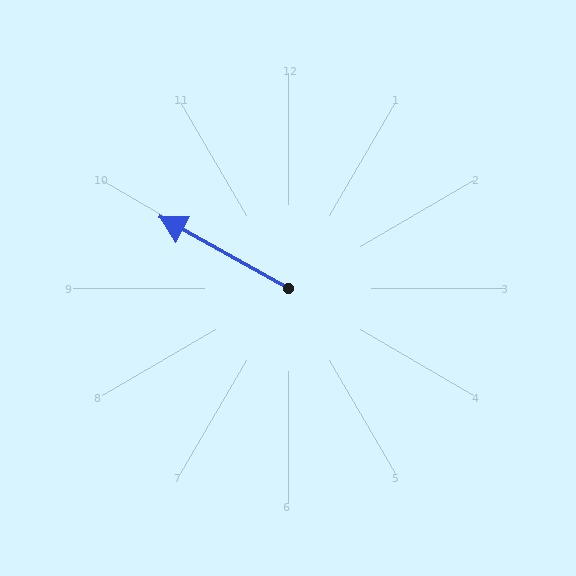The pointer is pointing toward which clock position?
Roughly 10 o'clock.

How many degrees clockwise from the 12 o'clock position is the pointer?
Approximately 299 degrees.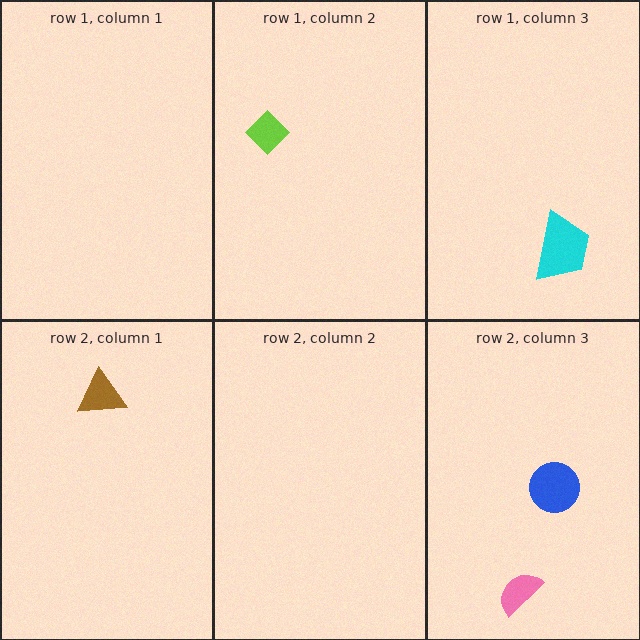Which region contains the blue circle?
The row 2, column 3 region.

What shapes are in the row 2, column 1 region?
The brown triangle.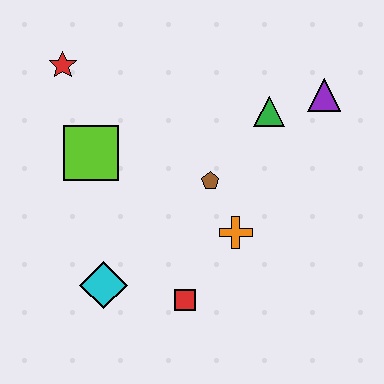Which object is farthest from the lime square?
The purple triangle is farthest from the lime square.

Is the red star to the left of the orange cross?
Yes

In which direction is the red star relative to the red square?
The red star is above the red square.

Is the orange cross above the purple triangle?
No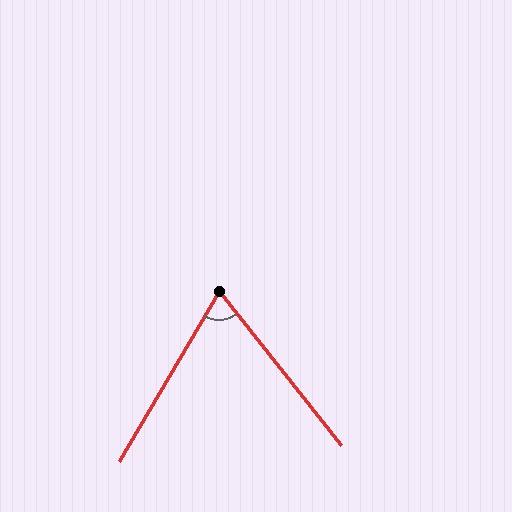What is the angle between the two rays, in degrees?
Approximately 69 degrees.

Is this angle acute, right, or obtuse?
It is acute.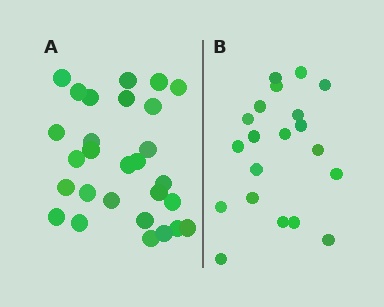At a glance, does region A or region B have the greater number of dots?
Region A (the left region) has more dots.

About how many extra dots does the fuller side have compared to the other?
Region A has roughly 8 or so more dots than region B.